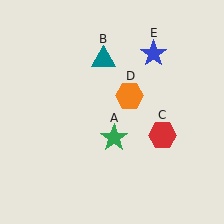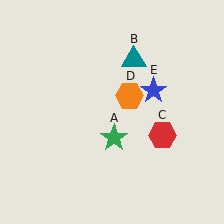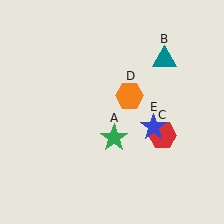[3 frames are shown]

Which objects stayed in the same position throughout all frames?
Green star (object A) and red hexagon (object C) and orange hexagon (object D) remained stationary.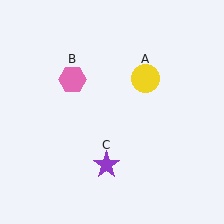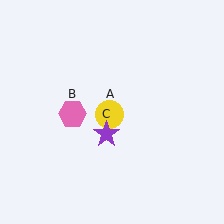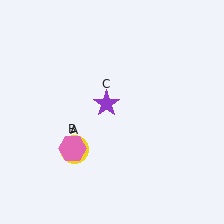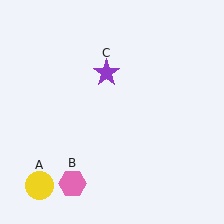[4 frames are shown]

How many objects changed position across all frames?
3 objects changed position: yellow circle (object A), pink hexagon (object B), purple star (object C).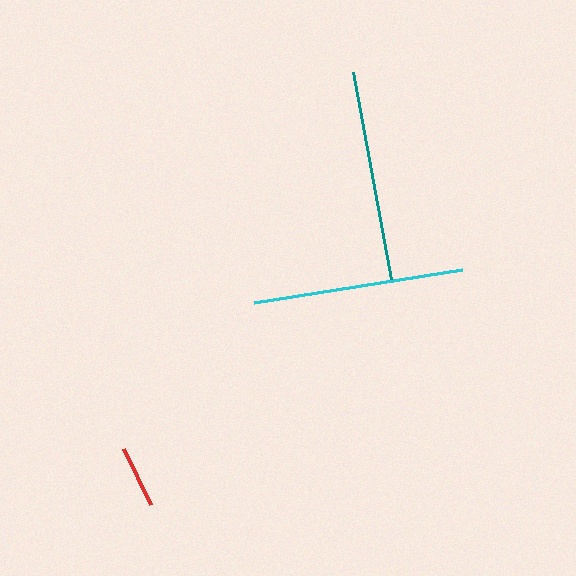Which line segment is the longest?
The cyan line is the longest at approximately 211 pixels.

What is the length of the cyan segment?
The cyan segment is approximately 211 pixels long.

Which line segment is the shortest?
The red line is the shortest at approximately 62 pixels.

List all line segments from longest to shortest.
From longest to shortest: cyan, teal, red.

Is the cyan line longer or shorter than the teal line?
The cyan line is longer than the teal line.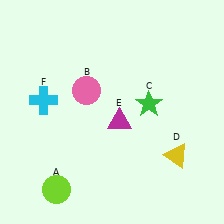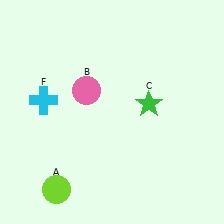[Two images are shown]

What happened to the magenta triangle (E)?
The magenta triangle (E) was removed in Image 2. It was in the bottom-right area of Image 1.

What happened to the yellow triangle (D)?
The yellow triangle (D) was removed in Image 2. It was in the bottom-right area of Image 1.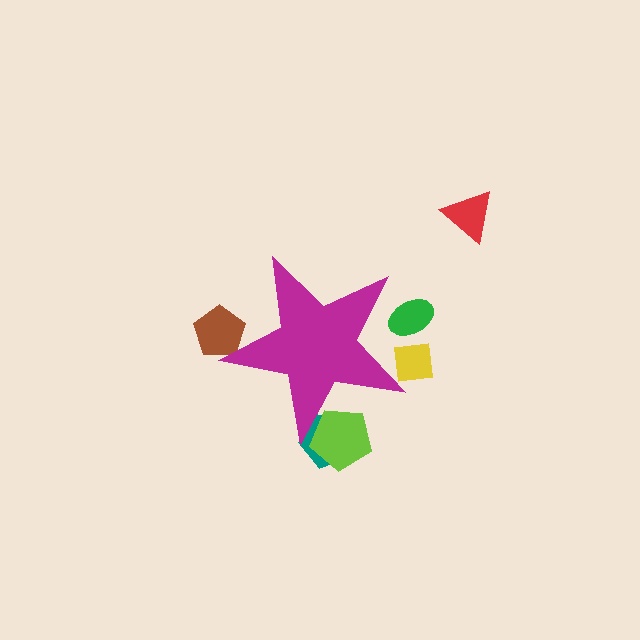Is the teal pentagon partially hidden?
Yes, the teal pentagon is partially hidden behind the magenta star.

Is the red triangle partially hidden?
No, the red triangle is fully visible.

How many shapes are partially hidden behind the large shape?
5 shapes are partially hidden.